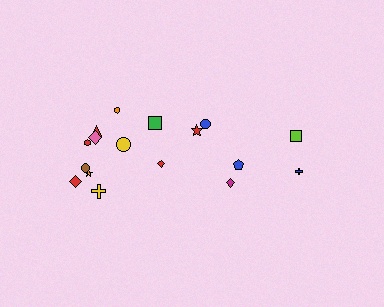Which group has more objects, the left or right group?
The left group.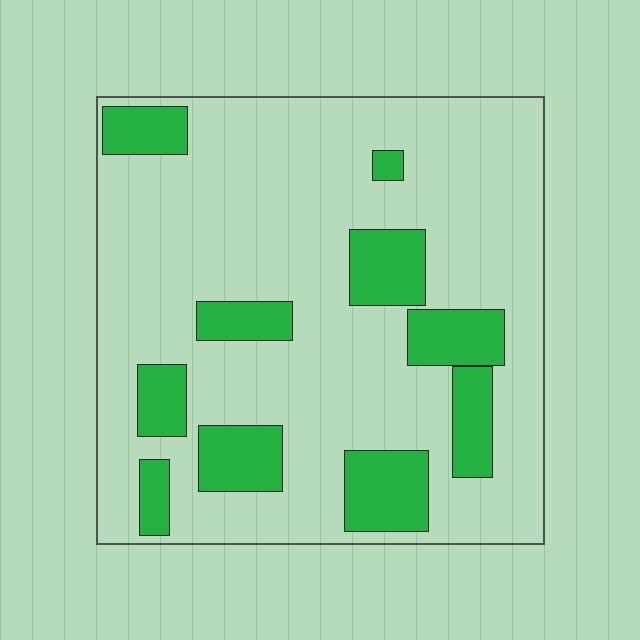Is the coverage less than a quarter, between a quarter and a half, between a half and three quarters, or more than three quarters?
Less than a quarter.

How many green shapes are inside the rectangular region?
10.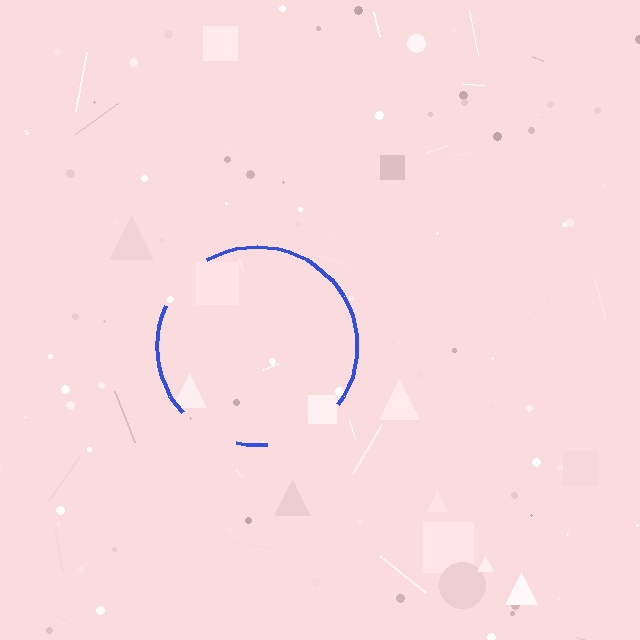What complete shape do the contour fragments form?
The contour fragments form a circle.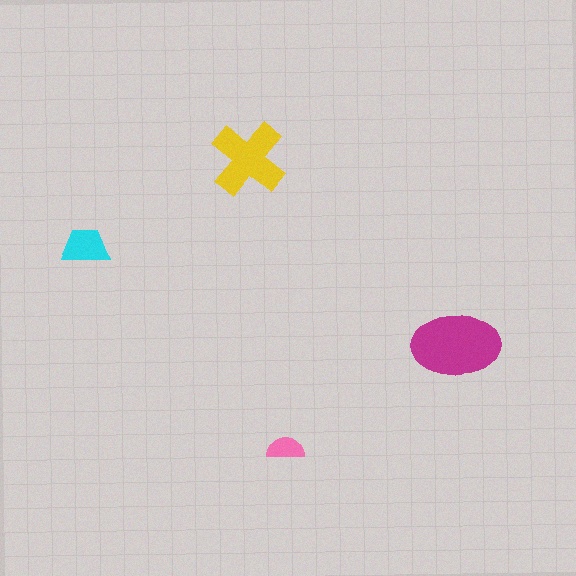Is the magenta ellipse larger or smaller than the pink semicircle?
Larger.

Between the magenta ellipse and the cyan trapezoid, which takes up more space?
The magenta ellipse.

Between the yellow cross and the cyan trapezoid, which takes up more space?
The yellow cross.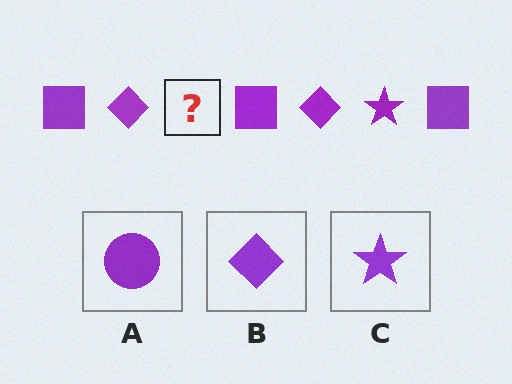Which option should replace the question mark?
Option C.